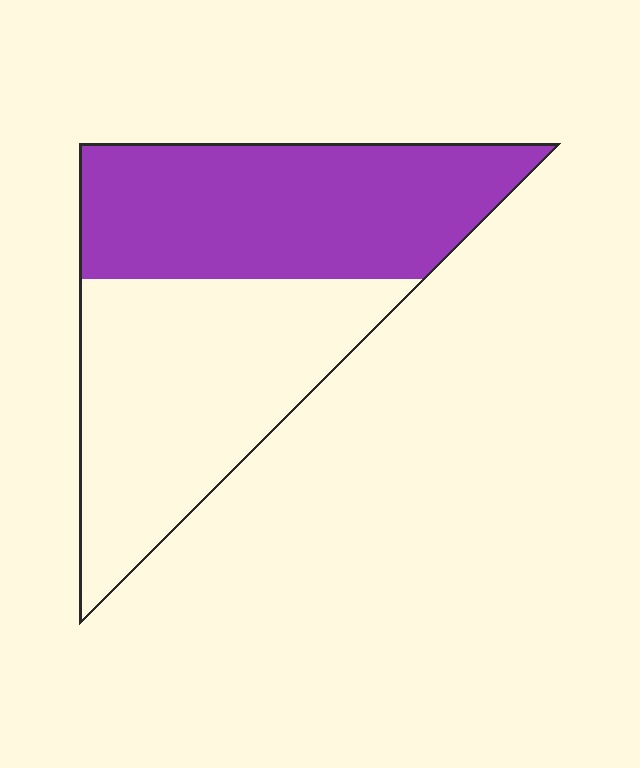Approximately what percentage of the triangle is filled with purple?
Approximately 50%.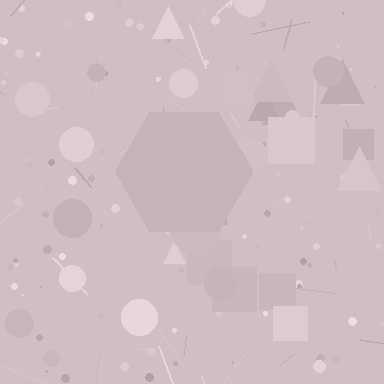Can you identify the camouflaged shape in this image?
The camouflaged shape is a hexagon.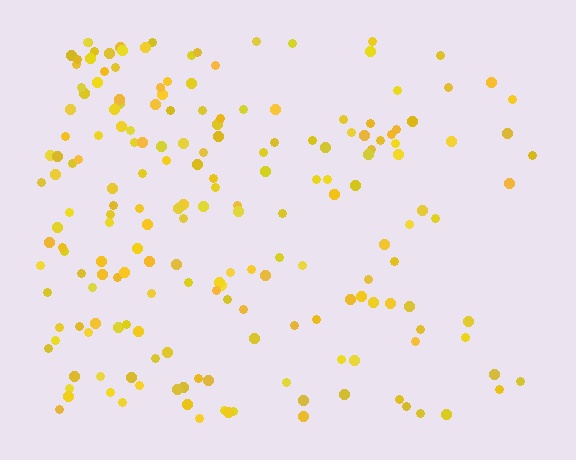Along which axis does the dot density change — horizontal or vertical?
Horizontal.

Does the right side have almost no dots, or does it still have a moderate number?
Still a moderate number, just noticeably fewer than the left.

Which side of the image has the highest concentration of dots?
The left.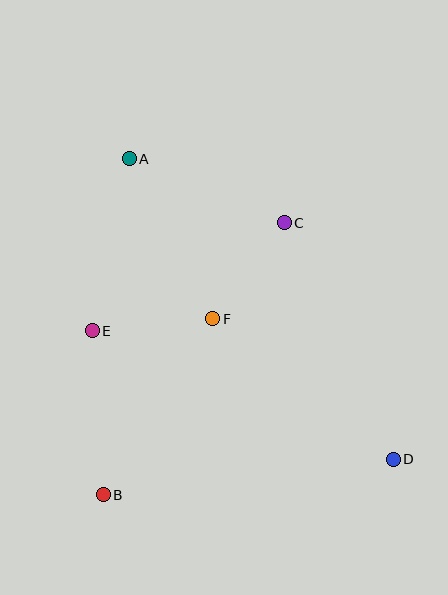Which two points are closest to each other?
Points C and F are closest to each other.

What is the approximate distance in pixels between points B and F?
The distance between B and F is approximately 207 pixels.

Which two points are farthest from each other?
Points A and D are farthest from each other.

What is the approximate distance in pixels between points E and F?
The distance between E and F is approximately 121 pixels.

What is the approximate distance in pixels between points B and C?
The distance between B and C is approximately 327 pixels.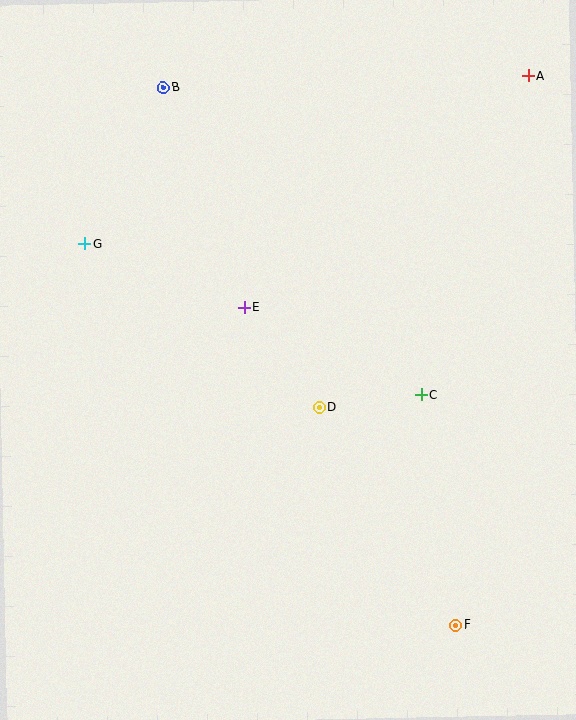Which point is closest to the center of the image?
Point D at (319, 408) is closest to the center.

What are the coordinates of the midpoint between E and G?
The midpoint between E and G is at (164, 275).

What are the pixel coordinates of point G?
Point G is at (84, 244).